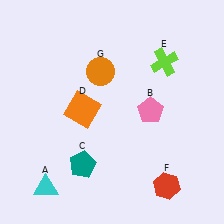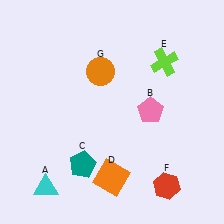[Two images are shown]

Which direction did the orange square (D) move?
The orange square (D) moved down.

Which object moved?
The orange square (D) moved down.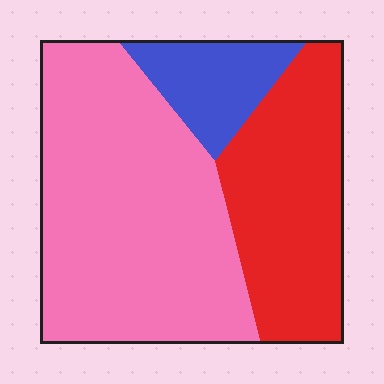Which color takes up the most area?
Pink, at roughly 55%.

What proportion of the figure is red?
Red covers around 30% of the figure.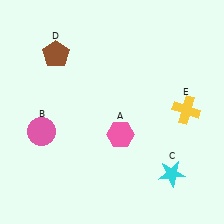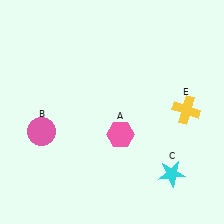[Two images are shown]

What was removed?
The brown pentagon (D) was removed in Image 2.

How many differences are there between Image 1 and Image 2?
There is 1 difference between the two images.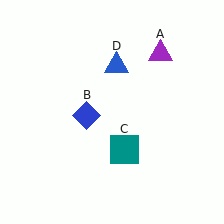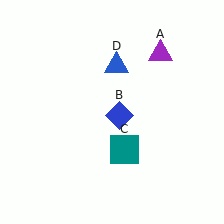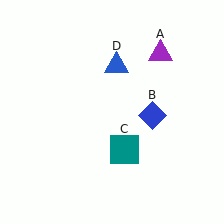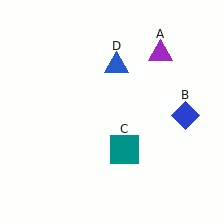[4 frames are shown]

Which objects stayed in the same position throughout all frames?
Purple triangle (object A) and teal square (object C) and blue triangle (object D) remained stationary.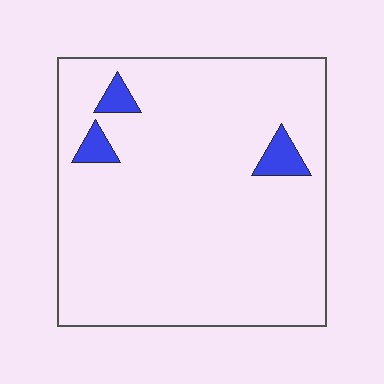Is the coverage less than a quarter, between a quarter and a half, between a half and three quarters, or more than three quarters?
Less than a quarter.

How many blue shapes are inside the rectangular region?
3.